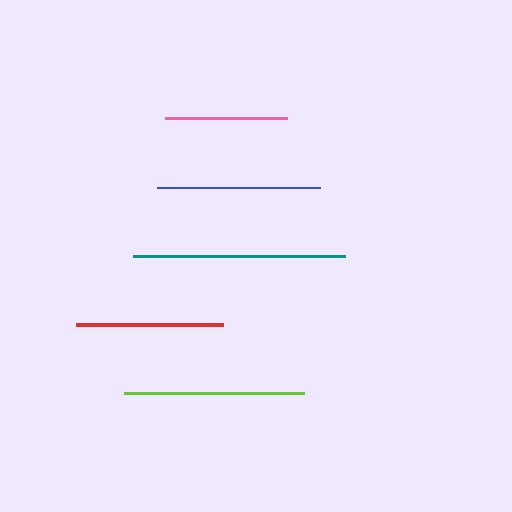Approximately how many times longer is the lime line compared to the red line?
The lime line is approximately 1.2 times the length of the red line.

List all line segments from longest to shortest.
From longest to shortest: teal, lime, blue, red, pink.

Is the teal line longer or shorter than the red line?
The teal line is longer than the red line.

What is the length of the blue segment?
The blue segment is approximately 164 pixels long.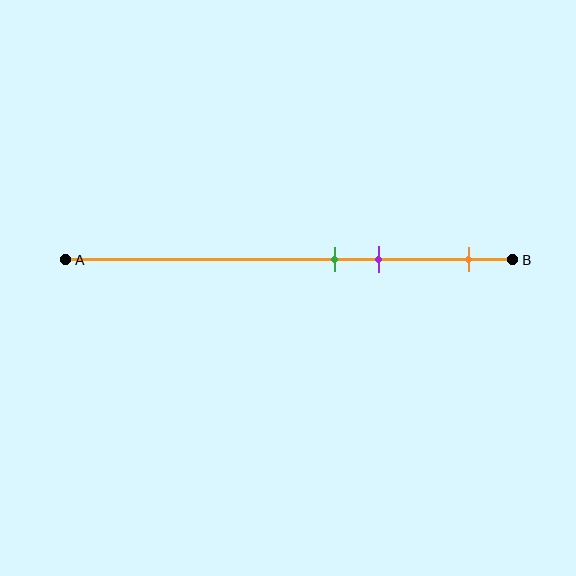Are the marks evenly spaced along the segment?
No, the marks are not evenly spaced.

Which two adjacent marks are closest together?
The green and purple marks are the closest adjacent pair.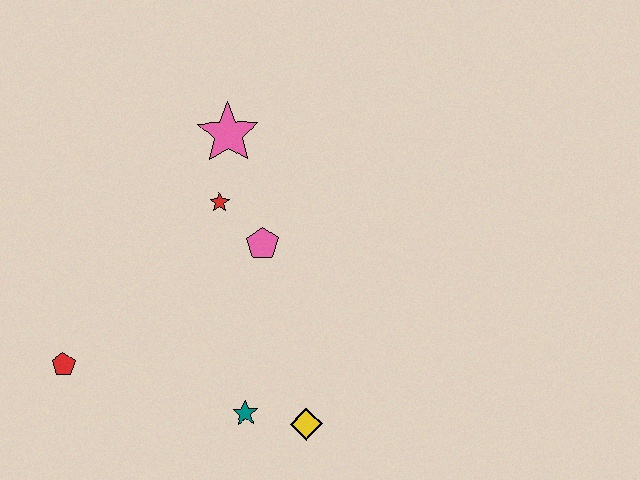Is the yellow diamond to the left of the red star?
No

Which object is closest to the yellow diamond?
The teal star is closest to the yellow diamond.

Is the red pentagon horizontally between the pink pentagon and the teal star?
No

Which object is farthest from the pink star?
The yellow diamond is farthest from the pink star.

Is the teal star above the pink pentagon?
No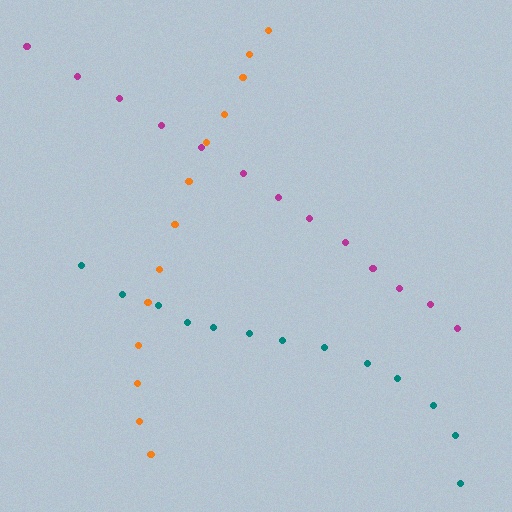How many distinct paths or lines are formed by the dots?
There are 3 distinct paths.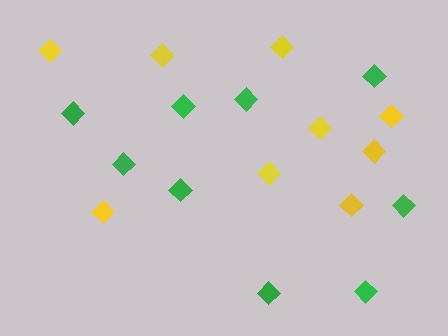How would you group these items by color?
There are 2 groups: one group of yellow diamonds (9) and one group of green diamonds (9).